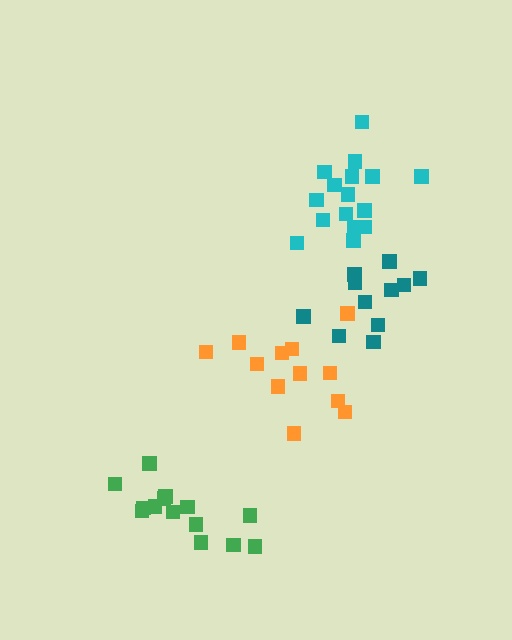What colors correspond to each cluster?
The clusters are colored: green, cyan, orange, teal.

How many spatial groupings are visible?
There are 4 spatial groupings.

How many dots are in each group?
Group 1: 14 dots, Group 2: 16 dots, Group 3: 12 dots, Group 4: 11 dots (53 total).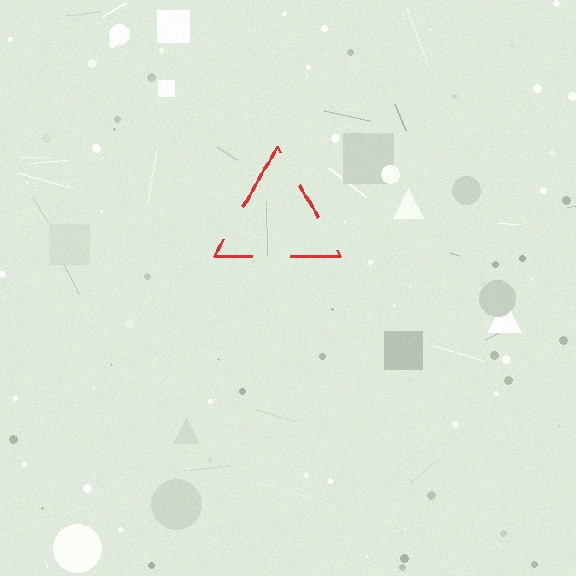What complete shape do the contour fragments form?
The contour fragments form a triangle.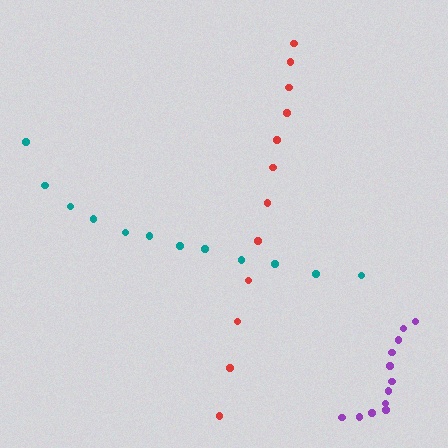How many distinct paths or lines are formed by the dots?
There are 3 distinct paths.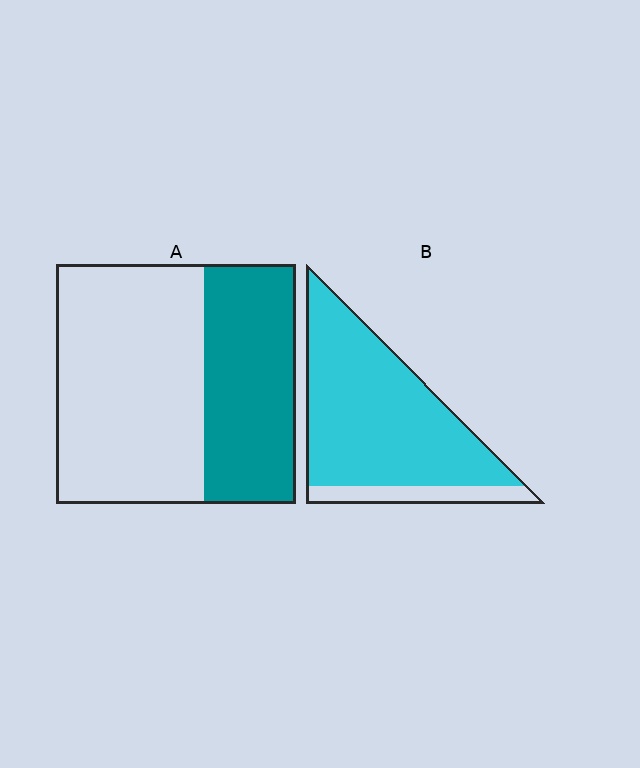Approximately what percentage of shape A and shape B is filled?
A is approximately 40% and B is approximately 85%.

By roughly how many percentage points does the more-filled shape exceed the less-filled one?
By roughly 45 percentage points (B over A).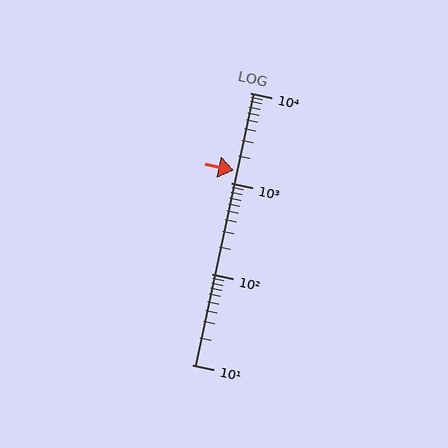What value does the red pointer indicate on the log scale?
The pointer indicates approximately 1400.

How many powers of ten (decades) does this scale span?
The scale spans 3 decades, from 10 to 10000.